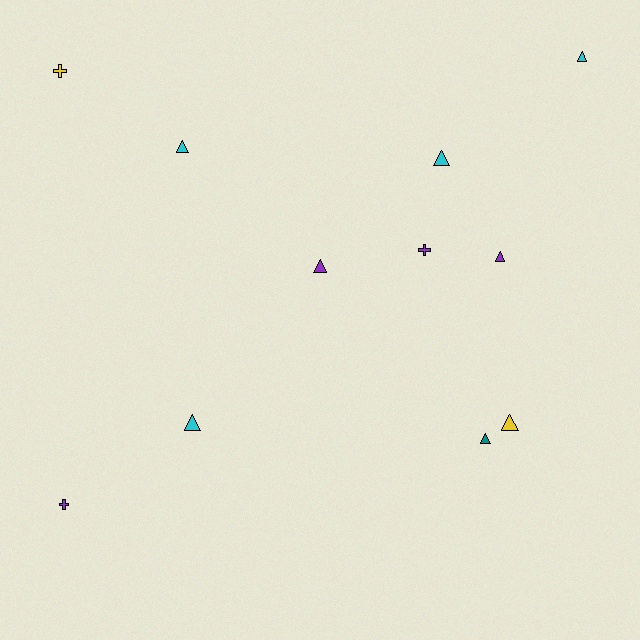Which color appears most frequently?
Purple, with 4 objects.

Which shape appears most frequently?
Triangle, with 8 objects.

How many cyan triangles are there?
There are 4 cyan triangles.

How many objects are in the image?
There are 11 objects.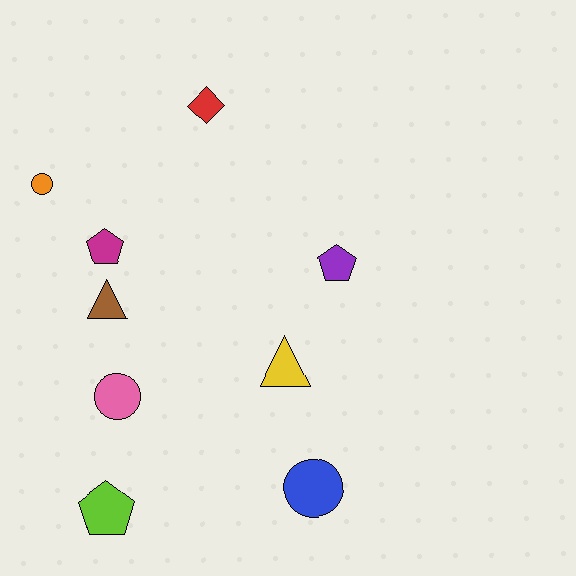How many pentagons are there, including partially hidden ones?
There are 3 pentagons.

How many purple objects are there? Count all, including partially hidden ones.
There is 1 purple object.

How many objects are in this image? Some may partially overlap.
There are 9 objects.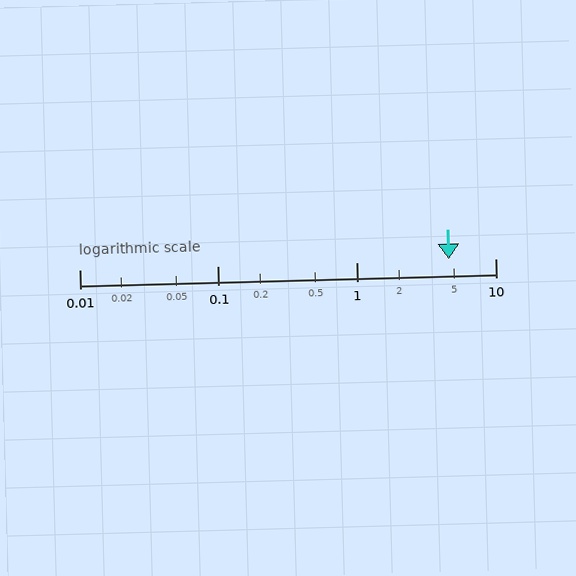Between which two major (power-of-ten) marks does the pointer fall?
The pointer is between 1 and 10.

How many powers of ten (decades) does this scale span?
The scale spans 3 decades, from 0.01 to 10.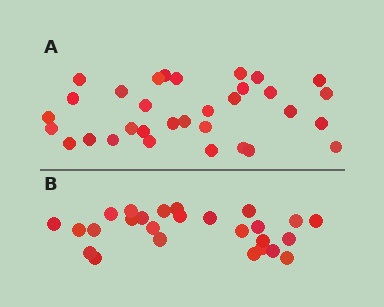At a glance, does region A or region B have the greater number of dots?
Region A (the top region) has more dots.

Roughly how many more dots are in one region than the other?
Region A has about 6 more dots than region B.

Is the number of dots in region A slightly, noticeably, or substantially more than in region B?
Region A has only slightly more — the two regions are fairly close. The ratio is roughly 1.2 to 1.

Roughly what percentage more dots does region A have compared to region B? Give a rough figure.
About 25% more.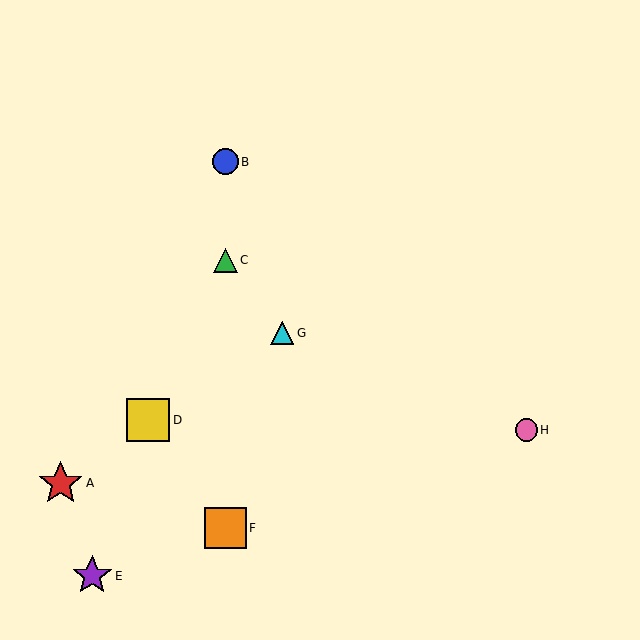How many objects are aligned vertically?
3 objects (B, C, F) are aligned vertically.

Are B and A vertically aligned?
No, B is at x≈225 and A is at x≈61.